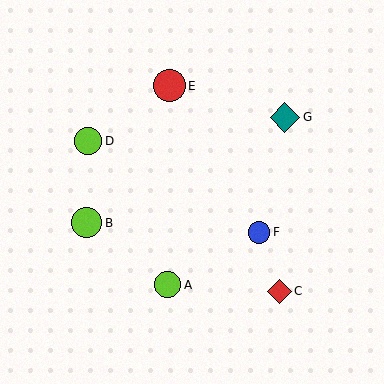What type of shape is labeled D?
Shape D is a lime circle.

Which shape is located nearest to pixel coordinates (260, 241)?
The blue circle (labeled F) at (259, 232) is nearest to that location.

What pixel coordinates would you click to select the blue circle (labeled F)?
Click at (259, 232) to select the blue circle F.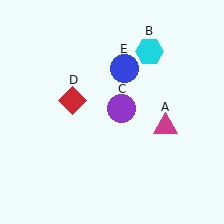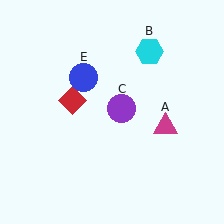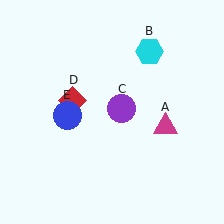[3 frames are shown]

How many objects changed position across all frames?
1 object changed position: blue circle (object E).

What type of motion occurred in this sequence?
The blue circle (object E) rotated counterclockwise around the center of the scene.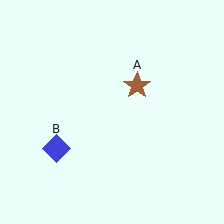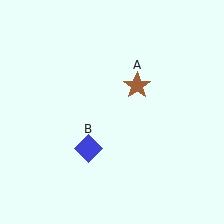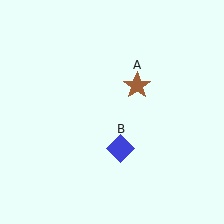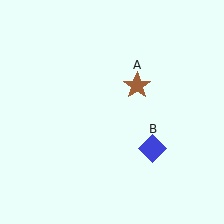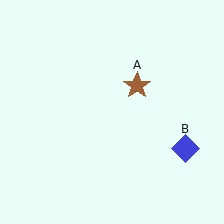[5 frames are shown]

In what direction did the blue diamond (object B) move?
The blue diamond (object B) moved right.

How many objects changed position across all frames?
1 object changed position: blue diamond (object B).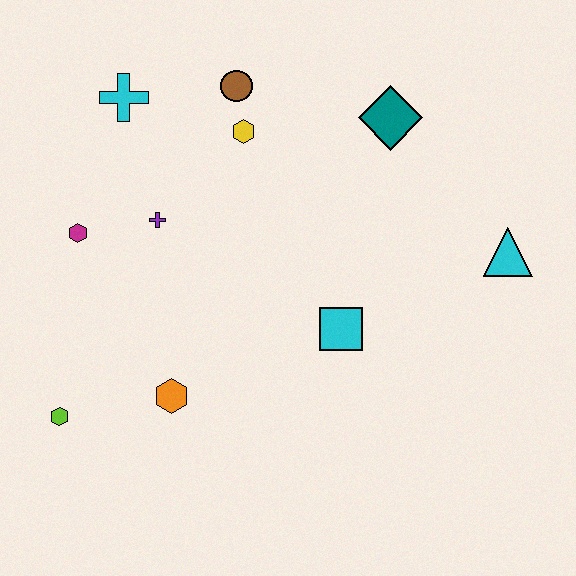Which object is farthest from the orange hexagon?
The cyan triangle is farthest from the orange hexagon.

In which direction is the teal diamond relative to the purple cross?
The teal diamond is to the right of the purple cross.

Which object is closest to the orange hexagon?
The lime hexagon is closest to the orange hexagon.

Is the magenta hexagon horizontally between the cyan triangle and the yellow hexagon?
No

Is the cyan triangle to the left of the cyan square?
No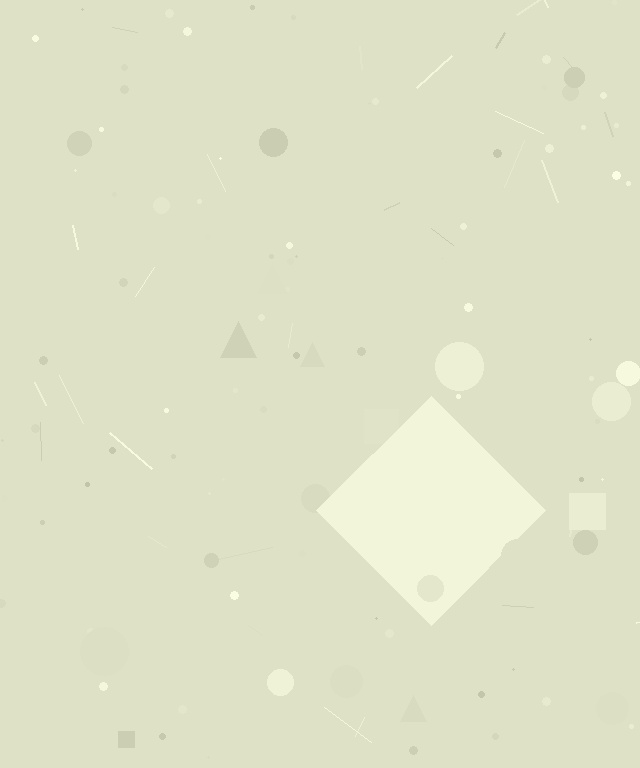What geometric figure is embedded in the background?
A diamond is embedded in the background.